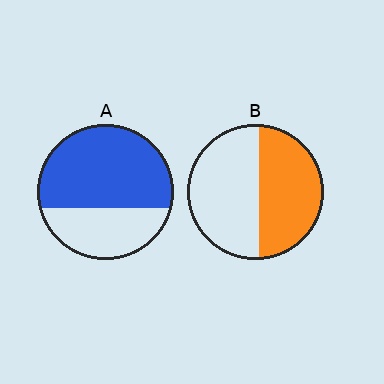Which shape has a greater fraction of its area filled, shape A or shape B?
Shape A.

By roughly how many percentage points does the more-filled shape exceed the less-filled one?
By roughly 20 percentage points (A over B).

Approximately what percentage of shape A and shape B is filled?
A is approximately 65% and B is approximately 45%.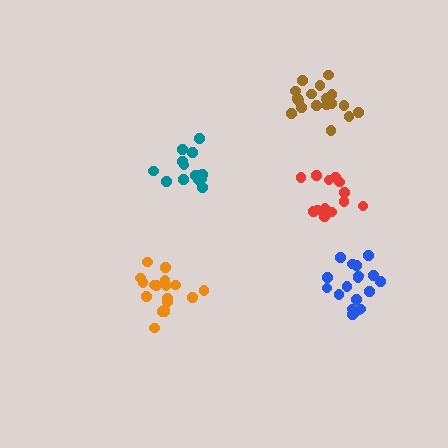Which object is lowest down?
The orange cluster is bottommost.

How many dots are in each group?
Group 1: 18 dots, Group 2: 13 dots, Group 3: 18 dots, Group 4: 19 dots, Group 5: 15 dots (83 total).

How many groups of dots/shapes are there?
There are 5 groups.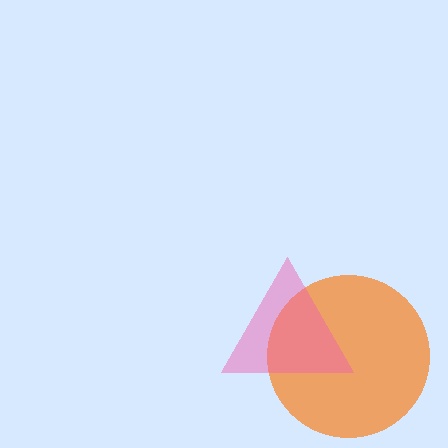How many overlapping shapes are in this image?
There are 2 overlapping shapes in the image.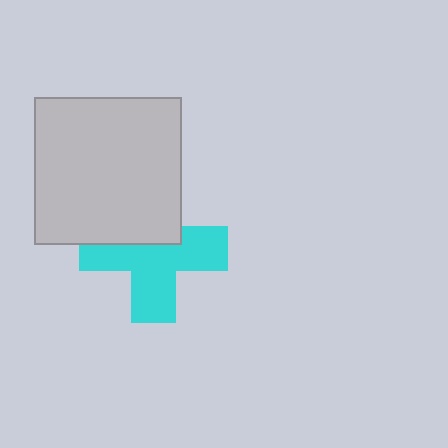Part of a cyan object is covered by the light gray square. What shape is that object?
It is a cross.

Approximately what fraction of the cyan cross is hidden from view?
Roughly 38% of the cyan cross is hidden behind the light gray square.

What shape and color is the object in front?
The object in front is a light gray square.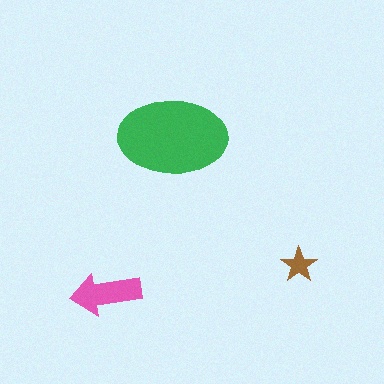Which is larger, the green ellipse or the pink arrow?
The green ellipse.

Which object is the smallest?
The brown star.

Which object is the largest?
The green ellipse.